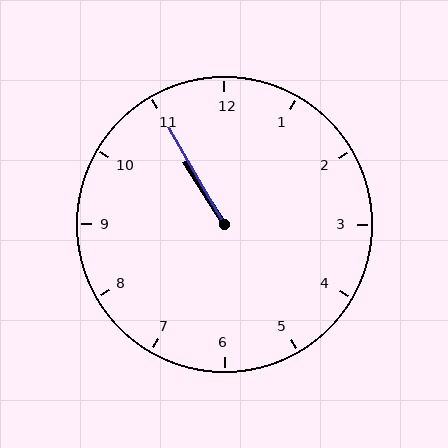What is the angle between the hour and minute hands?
Approximately 2 degrees.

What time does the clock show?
10:55.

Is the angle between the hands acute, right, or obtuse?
It is acute.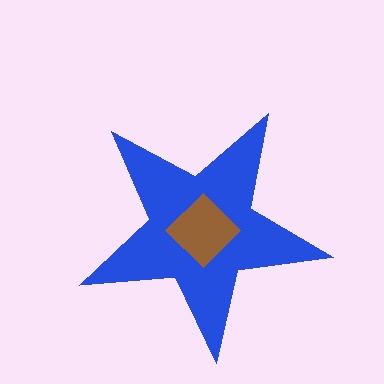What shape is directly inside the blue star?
The brown diamond.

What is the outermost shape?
The blue star.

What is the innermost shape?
The brown diamond.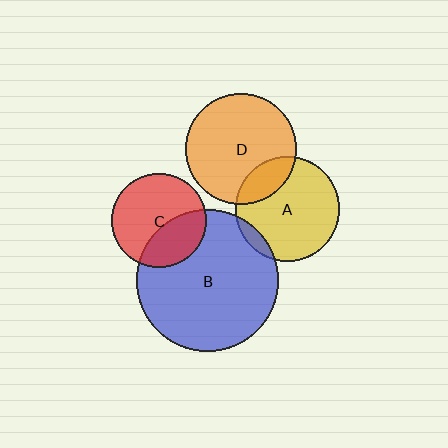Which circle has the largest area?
Circle B (blue).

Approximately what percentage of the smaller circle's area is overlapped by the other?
Approximately 35%.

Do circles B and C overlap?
Yes.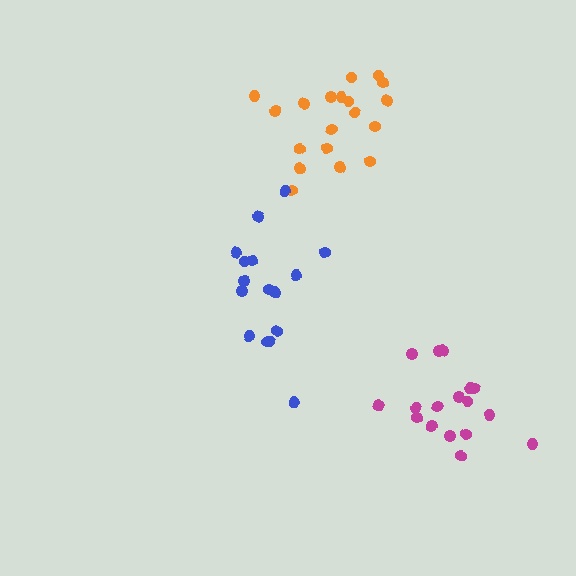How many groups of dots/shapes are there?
There are 3 groups.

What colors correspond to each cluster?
The clusters are colored: orange, blue, magenta.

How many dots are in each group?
Group 1: 19 dots, Group 2: 16 dots, Group 3: 17 dots (52 total).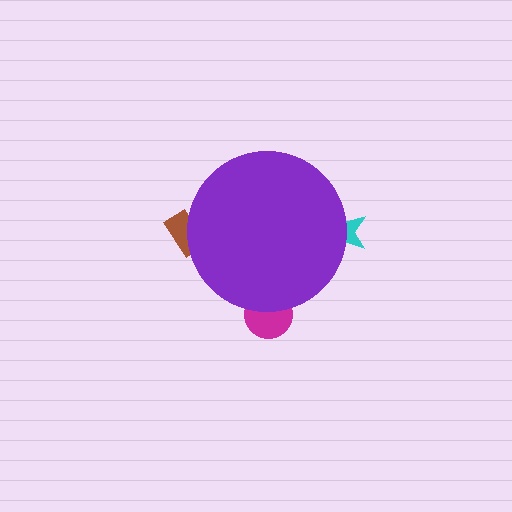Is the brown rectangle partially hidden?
Yes, the brown rectangle is partially hidden behind the purple circle.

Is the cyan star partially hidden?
Yes, the cyan star is partially hidden behind the purple circle.